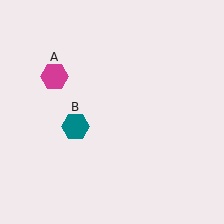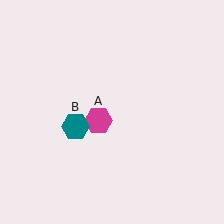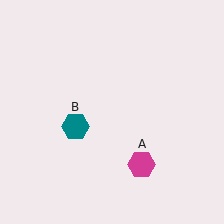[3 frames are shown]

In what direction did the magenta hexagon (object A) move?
The magenta hexagon (object A) moved down and to the right.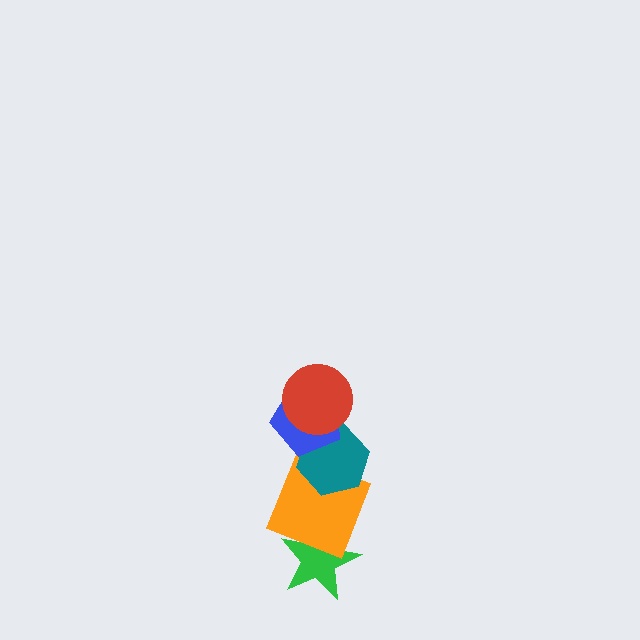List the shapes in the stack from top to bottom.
From top to bottom: the red circle, the blue pentagon, the teal hexagon, the orange square, the green star.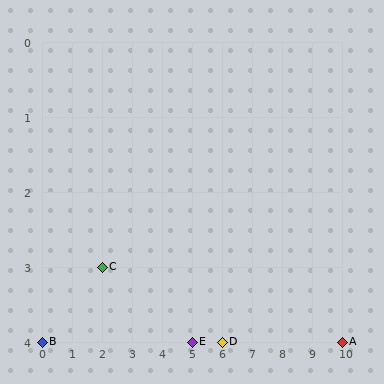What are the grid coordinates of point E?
Point E is at grid coordinates (5, 4).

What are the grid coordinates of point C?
Point C is at grid coordinates (2, 3).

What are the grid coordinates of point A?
Point A is at grid coordinates (10, 4).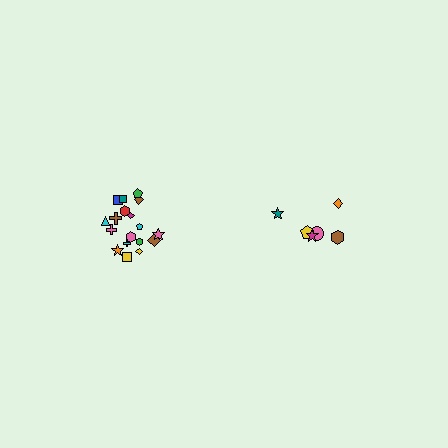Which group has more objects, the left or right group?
The left group.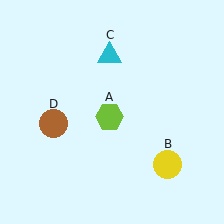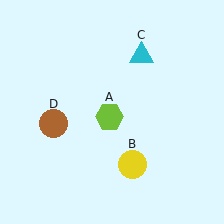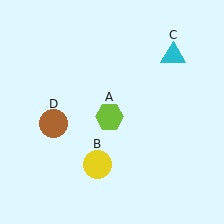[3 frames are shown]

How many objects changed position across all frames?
2 objects changed position: yellow circle (object B), cyan triangle (object C).